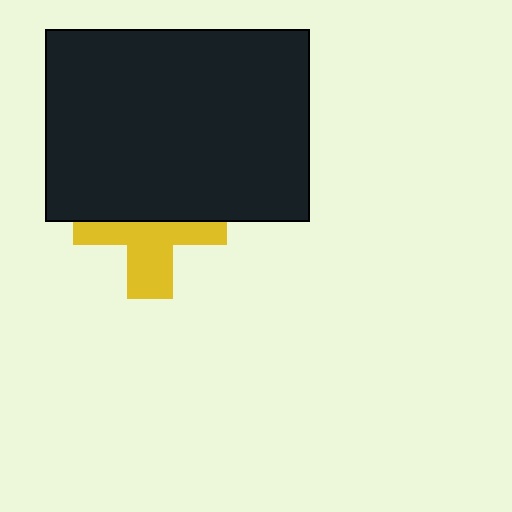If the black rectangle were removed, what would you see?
You would see the complete yellow cross.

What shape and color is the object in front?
The object in front is a black rectangle.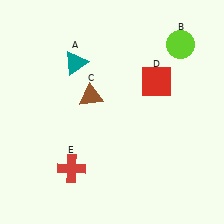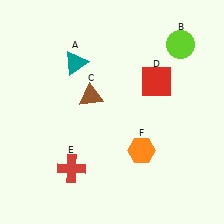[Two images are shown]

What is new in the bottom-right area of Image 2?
An orange hexagon (F) was added in the bottom-right area of Image 2.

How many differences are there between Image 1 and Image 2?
There is 1 difference between the two images.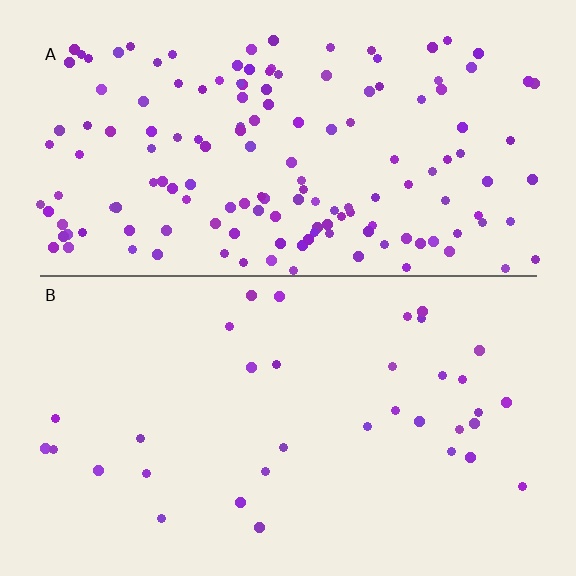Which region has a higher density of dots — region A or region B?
A (the top).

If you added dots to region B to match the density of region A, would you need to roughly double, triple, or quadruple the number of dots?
Approximately quadruple.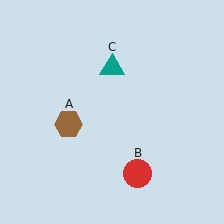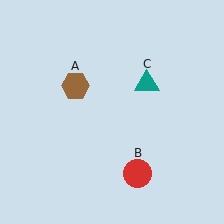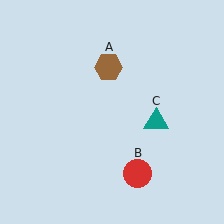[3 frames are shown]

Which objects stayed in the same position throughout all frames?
Red circle (object B) remained stationary.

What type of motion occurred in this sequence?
The brown hexagon (object A), teal triangle (object C) rotated clockwise around the center of the scene.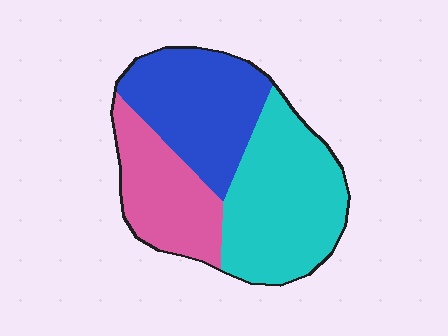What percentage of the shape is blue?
Blue takes up between a sixth and a third of the shape.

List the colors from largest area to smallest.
From largest to smallest: cyan, blue, pink.